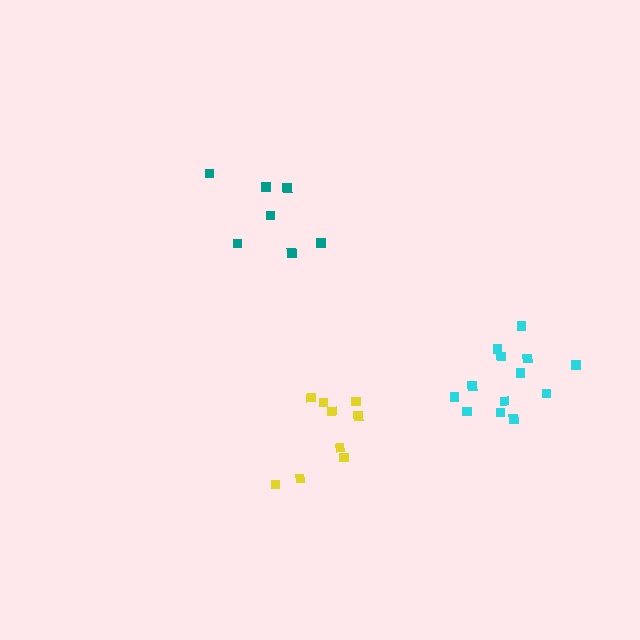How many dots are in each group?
Group 1: 9 dots, Group 2: 7 dots, Group 3: 13 dots (29 total).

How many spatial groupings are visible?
There are 3 spatial groupings.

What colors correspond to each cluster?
The clusters are colored: yellow, teal, cyan.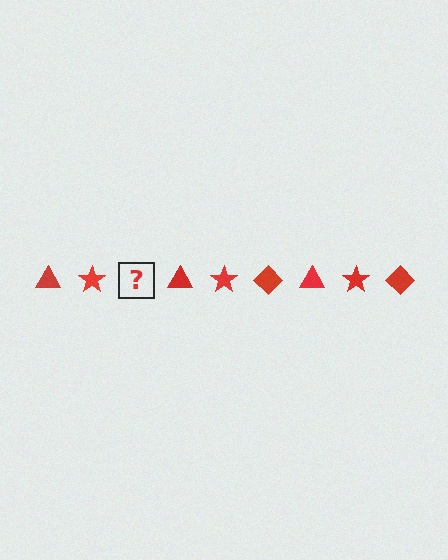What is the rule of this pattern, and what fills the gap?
The rule is that the pattern cycles through triangle, star, diamond shapes in red. The gap should be filled with a red diamond.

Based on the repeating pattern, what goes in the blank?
The blank should be a red diamond.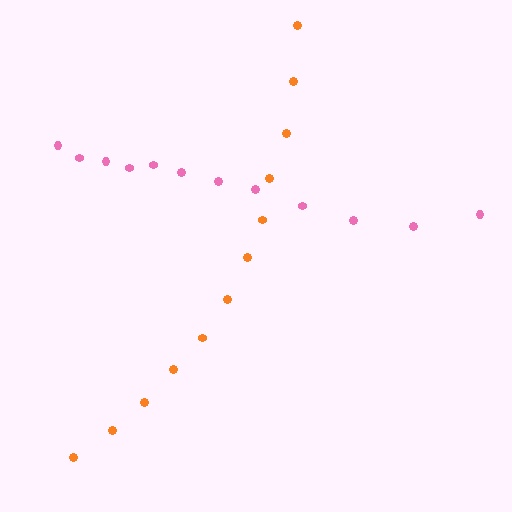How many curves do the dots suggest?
There are 2 distinct paths.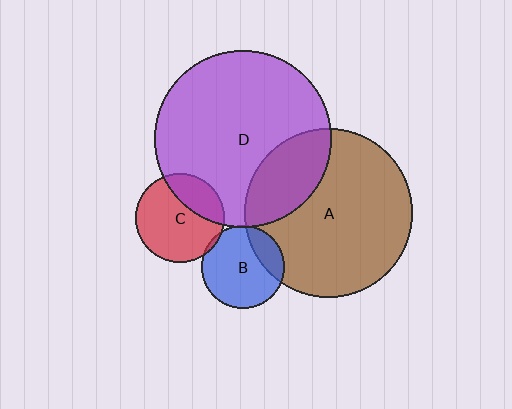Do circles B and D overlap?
Yes.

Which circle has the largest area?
Circle D (purple).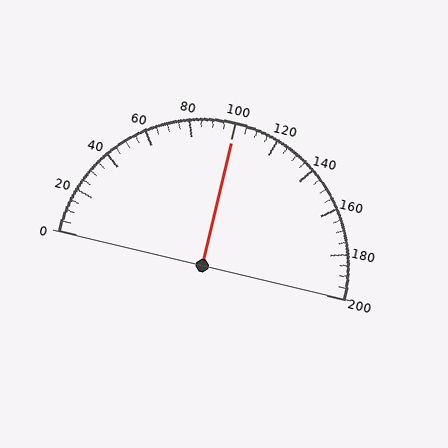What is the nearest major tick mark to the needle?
The nearest major tick mark is 100.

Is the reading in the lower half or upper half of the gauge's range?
The reading is in the upper half of the range (0 to 200).